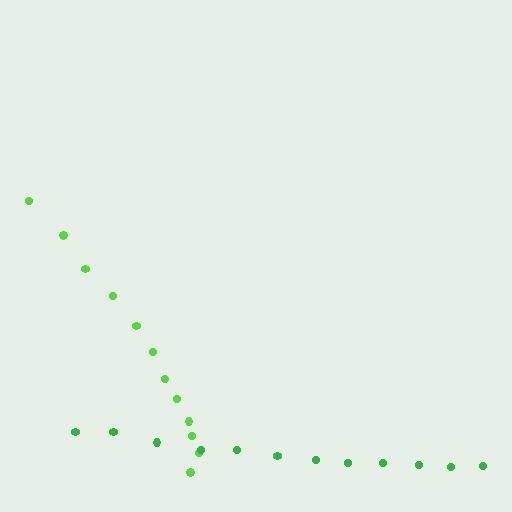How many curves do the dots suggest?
There are 2 distinct paths.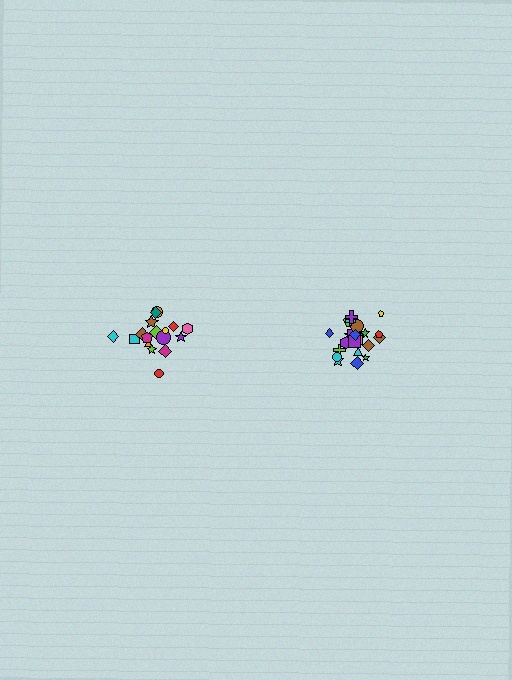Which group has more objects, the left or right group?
The right group.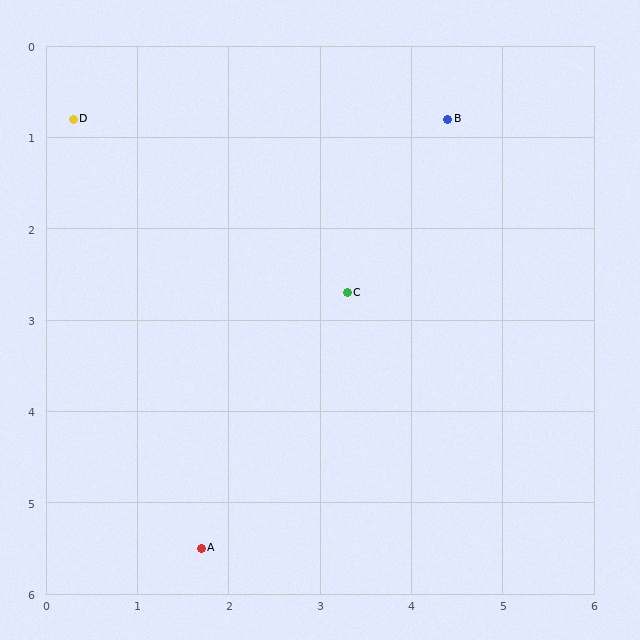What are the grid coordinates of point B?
Point B is at approximately (4.4, 0.8).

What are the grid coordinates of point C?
Point C is at approximately (3.3, 2.7).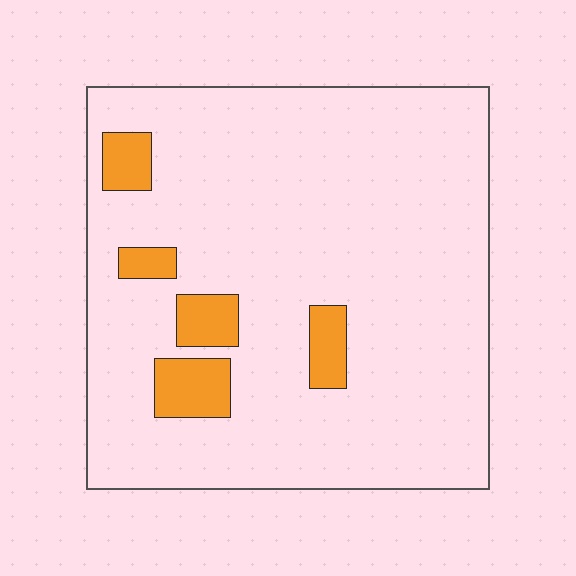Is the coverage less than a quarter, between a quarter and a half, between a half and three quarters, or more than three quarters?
Less than a quarter.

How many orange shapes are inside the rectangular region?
5.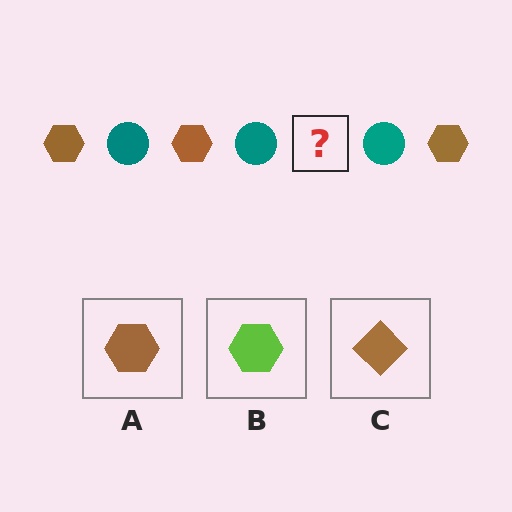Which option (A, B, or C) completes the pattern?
A.